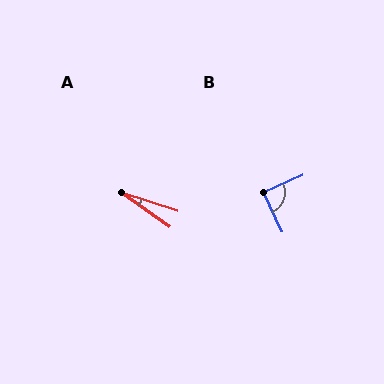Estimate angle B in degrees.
Approximately 88 degrees.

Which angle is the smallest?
A, at approximately 18 degrees.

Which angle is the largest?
B, at approximately 88 degrees.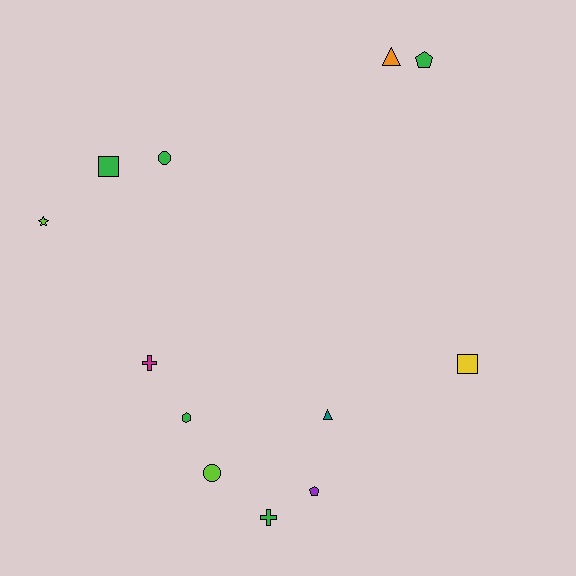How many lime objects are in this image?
There are 2 lime objects.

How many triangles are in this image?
There are 2 triangles.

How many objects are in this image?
There are 12 objects.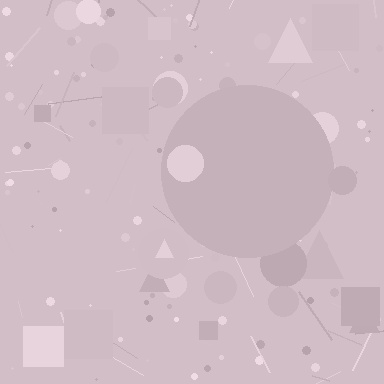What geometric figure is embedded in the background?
A circle is embedded in the background.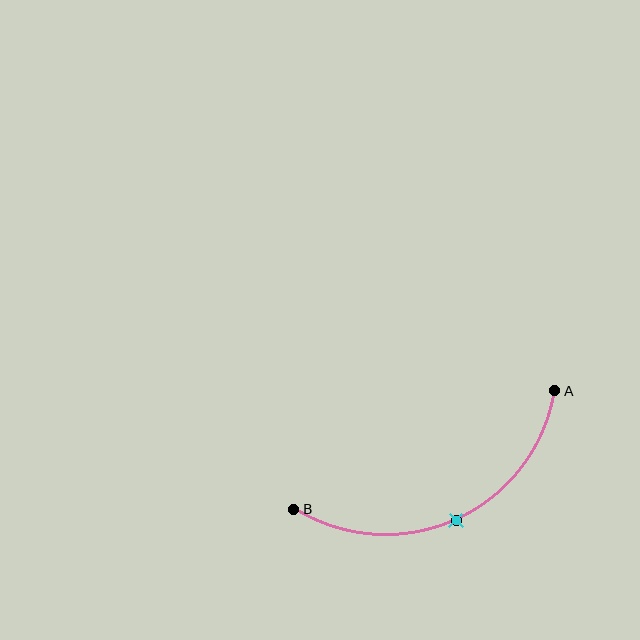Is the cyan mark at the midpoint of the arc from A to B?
Yes. The cyan mark lies on the arc at equal arc-length from both A and B — it is the arc midpoint.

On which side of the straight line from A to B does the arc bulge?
The arc bulges below the straight line connecting A and B.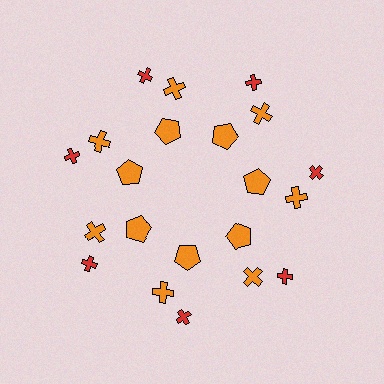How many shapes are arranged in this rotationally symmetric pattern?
There are 21 shapes, arranged in 7 groups of 3.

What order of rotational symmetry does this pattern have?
This pattern has 7-fold rotational symmetry.